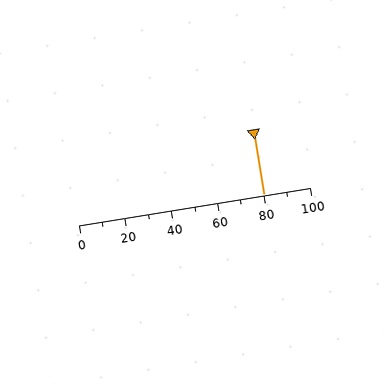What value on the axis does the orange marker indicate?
The marker indicates approximately 80.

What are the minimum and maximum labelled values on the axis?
The axis runs from 0 to 100.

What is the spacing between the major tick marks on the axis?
The major ticks are spaced 20 apart.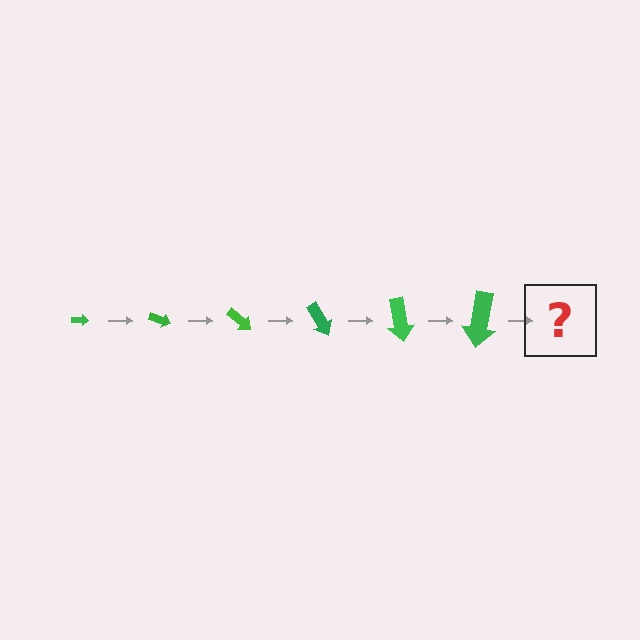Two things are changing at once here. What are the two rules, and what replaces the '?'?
The two rules are that the arrow grows larger each step and it rotates 20 degrees each step. The '?' should be an arrow, larger than the previous one and rotated 120 degrees from the start.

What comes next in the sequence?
The next element should be an arrow, larger than the previous one and rotated 120 degrees from the start.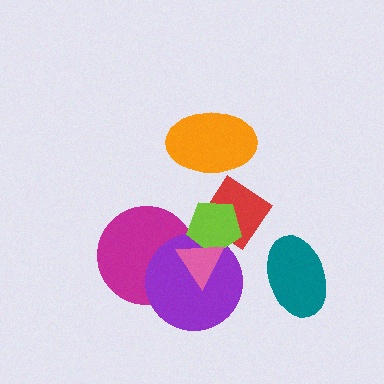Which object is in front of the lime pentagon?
The pink triangle is in front of the lime pentagon.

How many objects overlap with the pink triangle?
3 objects overlap with the pink triangle.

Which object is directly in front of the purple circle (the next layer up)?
The lime pentagon is directly in front of the purple circle.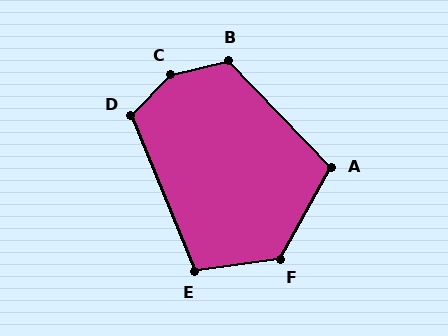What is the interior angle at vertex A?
Approximately 107 degrees (obtuse).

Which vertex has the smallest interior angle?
E, at approximately 104 degrees.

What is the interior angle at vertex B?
Approximately 120 degrees (obtuse).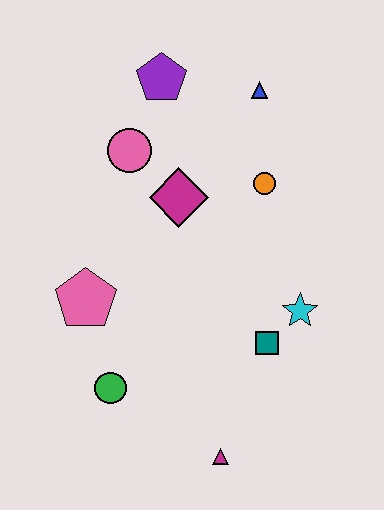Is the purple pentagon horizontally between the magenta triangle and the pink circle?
Yes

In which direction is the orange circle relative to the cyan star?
The orange circle is above the cyan star.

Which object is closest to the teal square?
The cyan star is closest to the teal square.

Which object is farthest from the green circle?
The blue triangle is farthest from the green circle.